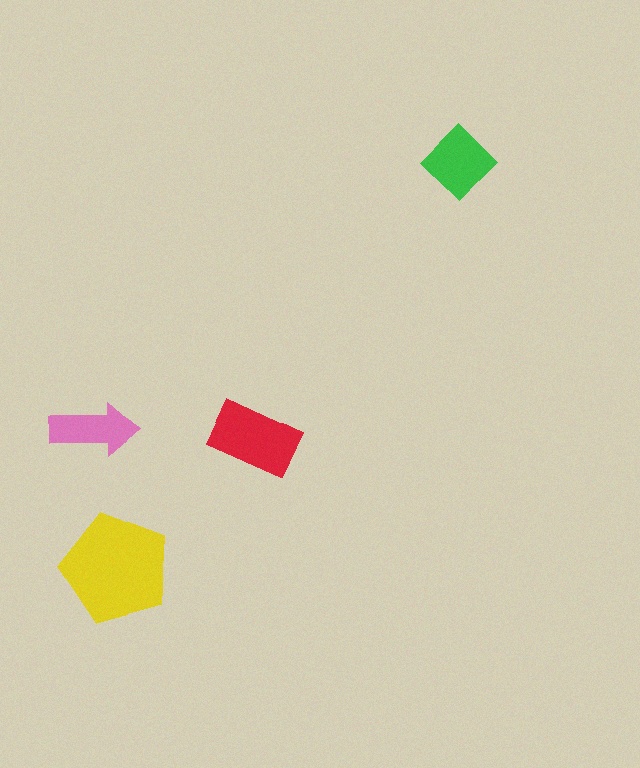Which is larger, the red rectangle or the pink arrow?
The red rectangle.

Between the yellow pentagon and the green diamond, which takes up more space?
The yellow pentagon.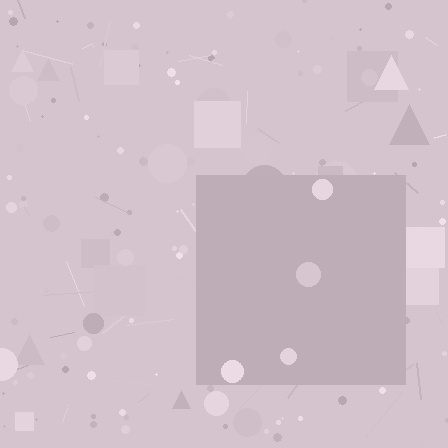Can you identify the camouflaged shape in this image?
The camouflaged shape is a square.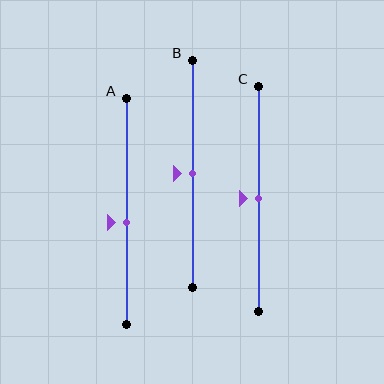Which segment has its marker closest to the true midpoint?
Segment B has its marker closest to the true midpoint.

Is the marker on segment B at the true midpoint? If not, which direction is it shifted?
Yes, the marker on segment B is at the true midpoint.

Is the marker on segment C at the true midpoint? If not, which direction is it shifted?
Yes, the marker on segment C is at the true midpoint.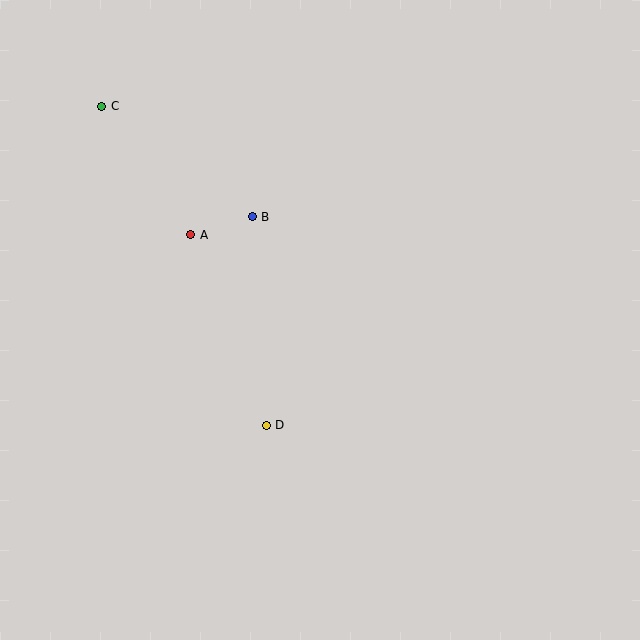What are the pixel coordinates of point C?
Point C is at (102, 106).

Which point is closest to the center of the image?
Point D at (266, 425) is closest to the center.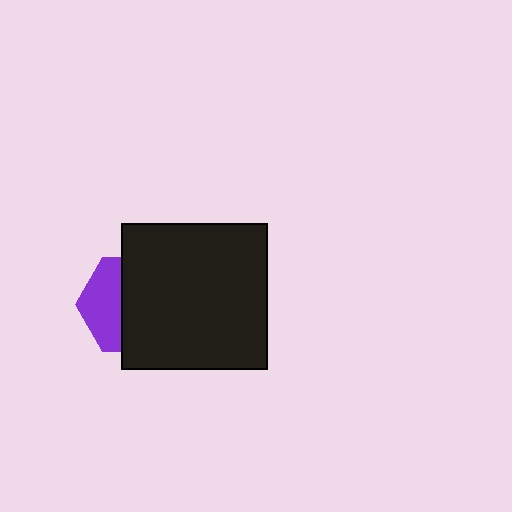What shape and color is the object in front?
The object in front is a black square.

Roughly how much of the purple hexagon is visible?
A small part of it is visible (roughly 40%).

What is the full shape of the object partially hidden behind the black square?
The partially hidden object is a purple hexagon.